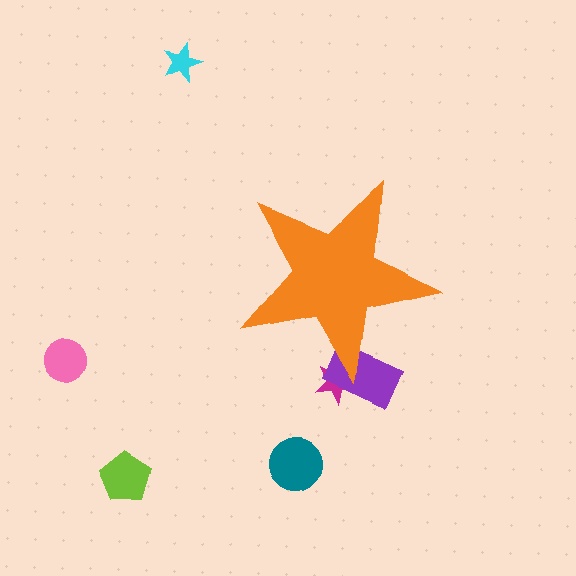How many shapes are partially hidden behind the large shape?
2 shapes are partially hidden.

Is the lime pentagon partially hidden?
No, the lime pentagon is fully visible.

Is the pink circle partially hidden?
No, the pink circle is fully visible.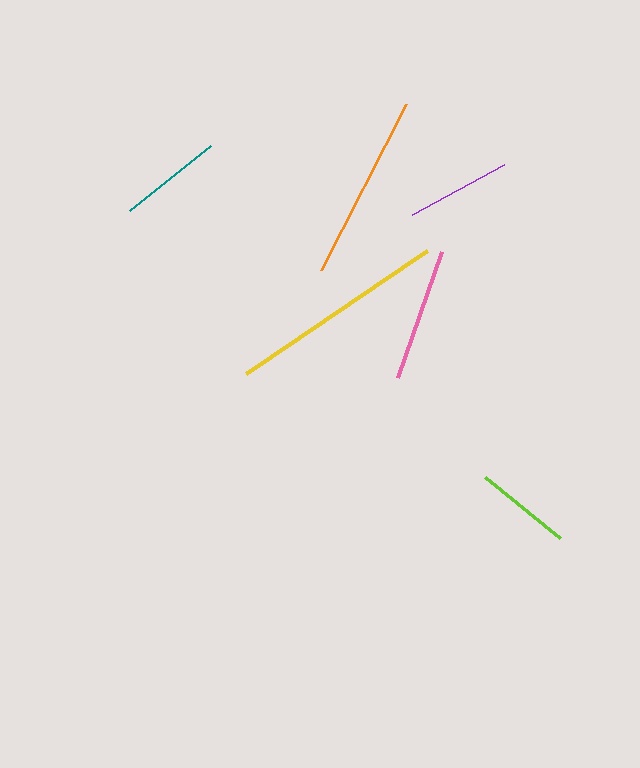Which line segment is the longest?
The yellow line is the longest at approximately 219 pixels.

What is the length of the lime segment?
The lime segment is approximately 97 pixels long.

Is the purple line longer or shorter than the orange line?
The orange line is longer than the purple line.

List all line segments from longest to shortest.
From longest to shortest: yellow, orange, pink, purple, teal, lime.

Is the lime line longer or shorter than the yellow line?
The yellow line is longer than the lime line.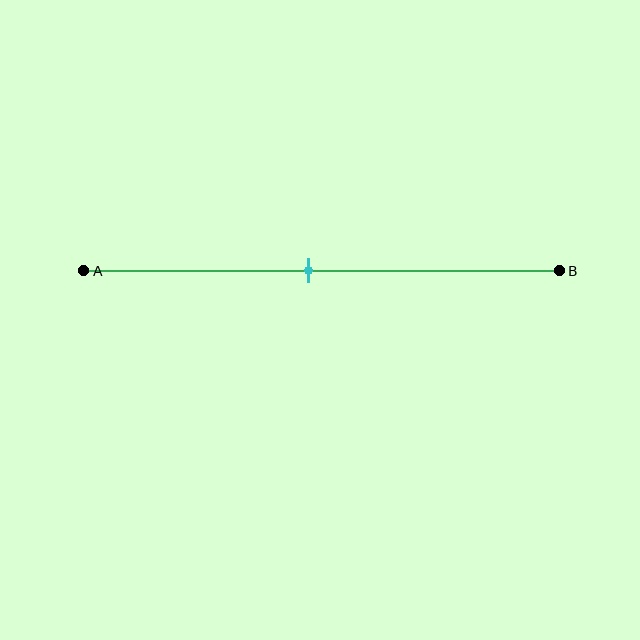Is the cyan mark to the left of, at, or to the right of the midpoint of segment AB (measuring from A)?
The cyan mark is approximately at the midpoint of segment AB.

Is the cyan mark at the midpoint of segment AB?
Yes, the mark is approximately at the midpoint.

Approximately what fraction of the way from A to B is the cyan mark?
The cyan mark is approximately 45% of the way from A to B.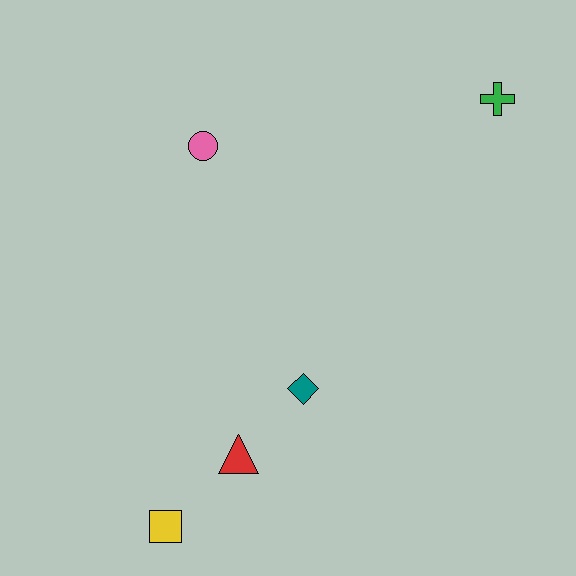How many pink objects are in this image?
There is 1 pink object.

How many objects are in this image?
There are 5 objects.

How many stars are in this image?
There are no stars.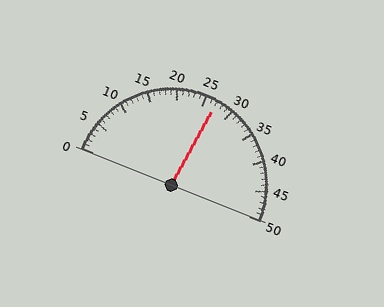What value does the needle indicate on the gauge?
The needle indicates approximately 27.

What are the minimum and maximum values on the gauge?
The gauge ranges from 0 to 50.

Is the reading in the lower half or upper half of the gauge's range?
The reading is in the upper half of the range (0 to 50).